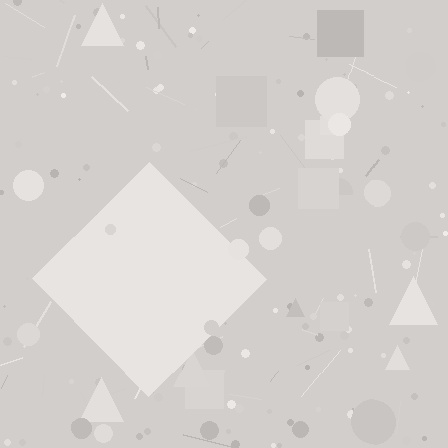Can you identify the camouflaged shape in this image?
The camouflaged shape is a diamond.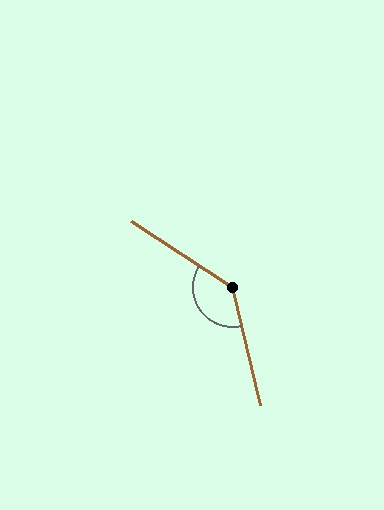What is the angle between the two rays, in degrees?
Approximately 136 degrees.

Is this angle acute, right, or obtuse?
It is obtuse.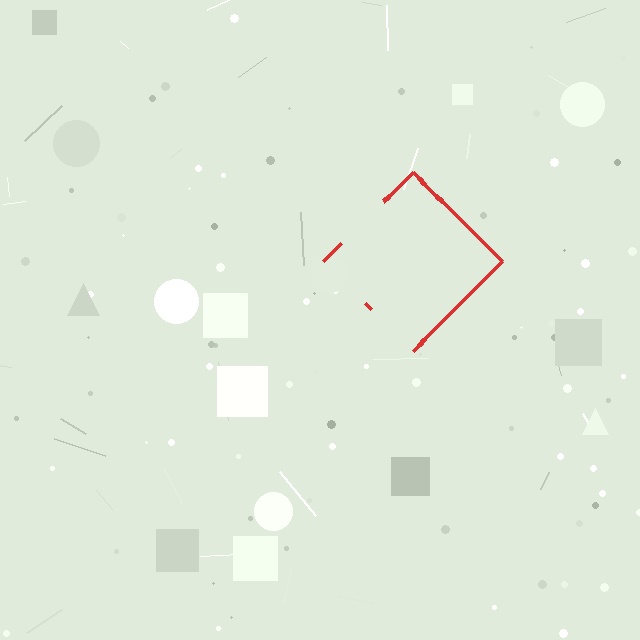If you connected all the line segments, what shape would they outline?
They would outline a diamond.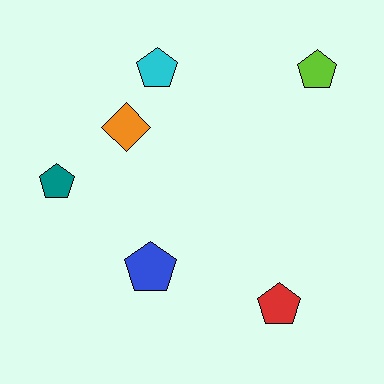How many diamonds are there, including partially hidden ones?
There is 1 diamond.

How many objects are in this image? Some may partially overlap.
There are 6 objects.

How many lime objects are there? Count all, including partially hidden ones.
There is 1 lime object.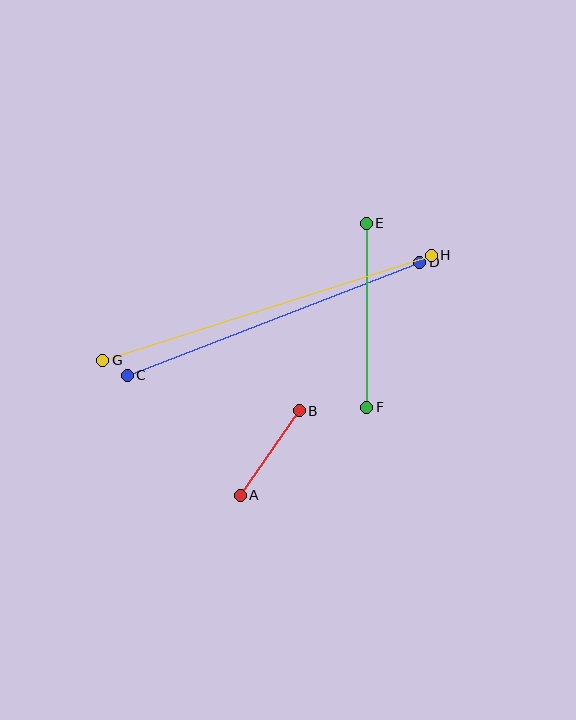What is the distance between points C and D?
The distance is approximately 314 pixels.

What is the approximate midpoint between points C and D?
The midpoint is at approximately (273, 319) pixels.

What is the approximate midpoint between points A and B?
The midpoint is at approximately (270, 453) pixels.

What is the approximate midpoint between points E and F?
The midpoint is at approximately (366, 315) pixels.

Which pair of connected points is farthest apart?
Points G and H are farthest apart.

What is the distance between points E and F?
The distance is approximately 184 pixels.